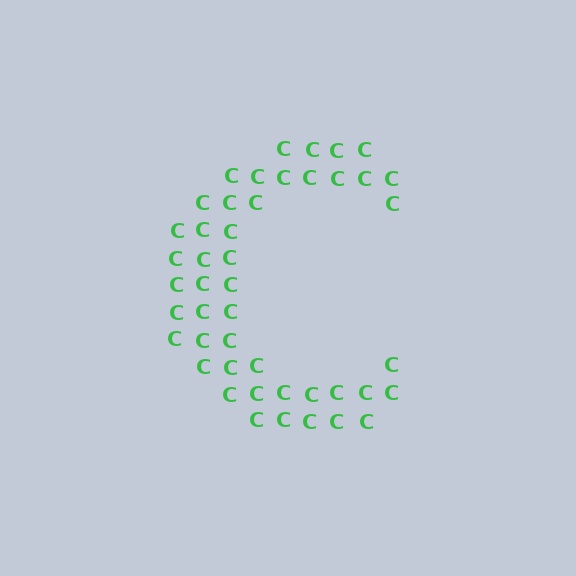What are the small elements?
The small elements are letter C's.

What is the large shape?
The large shape is the letter C.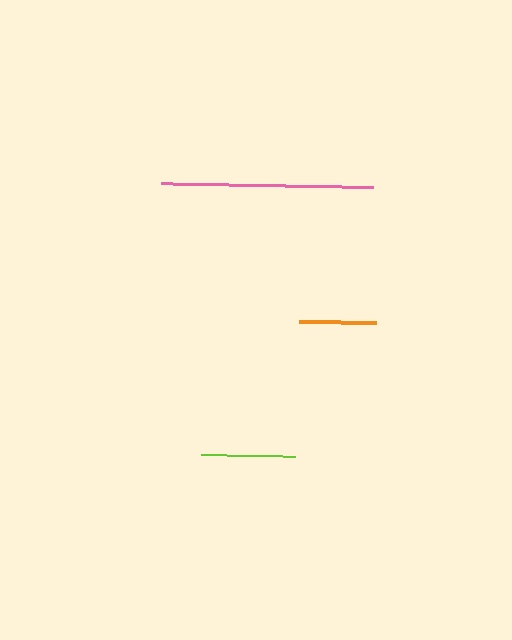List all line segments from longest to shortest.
From longest to shortest: pink, lime, orange.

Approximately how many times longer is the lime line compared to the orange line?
The lime line is approximately 1.2 times the length of the orange line.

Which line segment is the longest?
The pink line is the longest at approximately 212 pixels.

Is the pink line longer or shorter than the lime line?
The pink line is longer than the lime line.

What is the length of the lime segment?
The lime segment is approximately 94 pixels long.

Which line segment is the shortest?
The orange line is the shortest at approximately 76 pixels.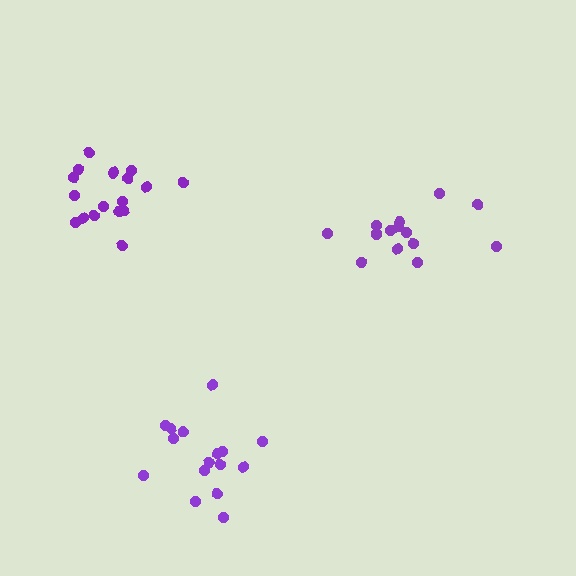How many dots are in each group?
Group 1: 15 dots, Group 2: 16 dots, Group 3: 17 dots (48 total).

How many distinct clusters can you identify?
There are 3 distinct clusters.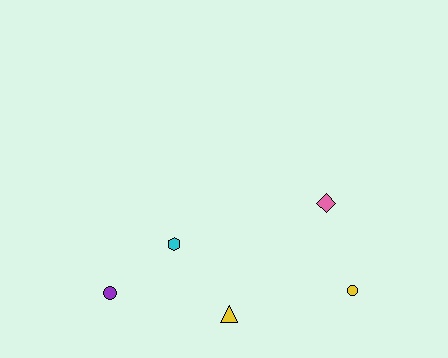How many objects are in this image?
There are 5 objects.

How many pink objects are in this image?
There is 1 pink object.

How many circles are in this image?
There are 2 circles.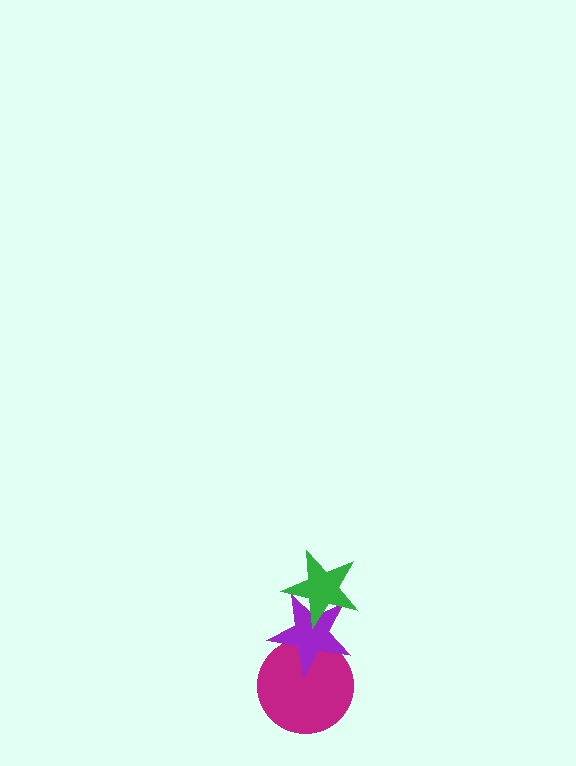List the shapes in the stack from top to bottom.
From top to bottom: the green star, the purple star, the magenta circle.